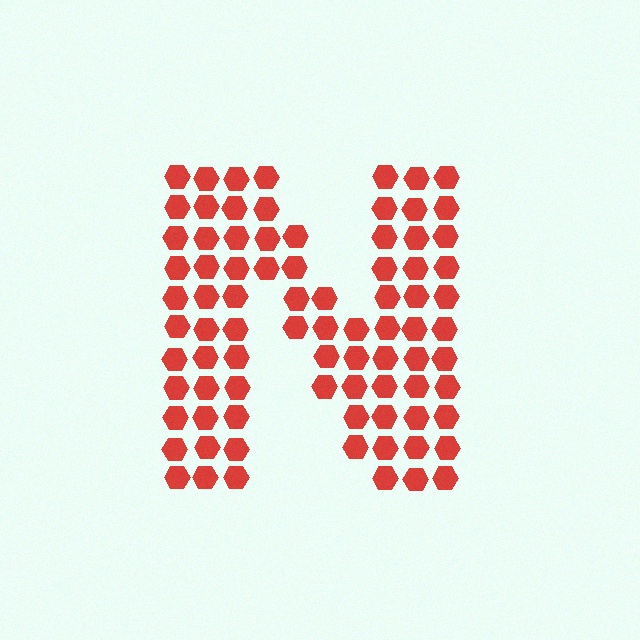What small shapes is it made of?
It is made of small hexagons.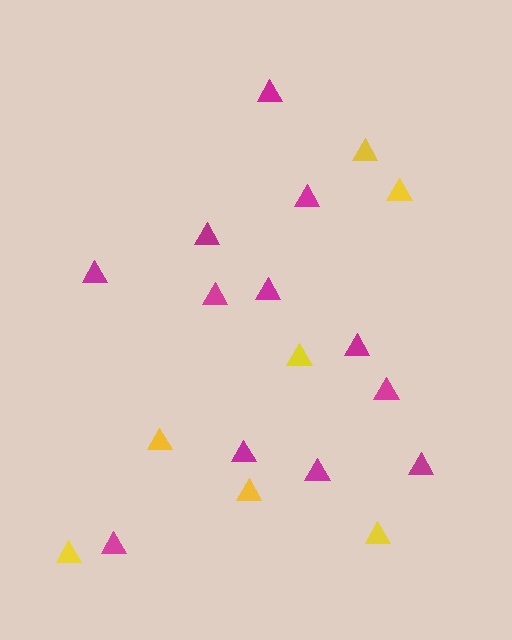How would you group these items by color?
There are 2 groups: one group of yellow triangles (7) and one group of magenta triangles (12).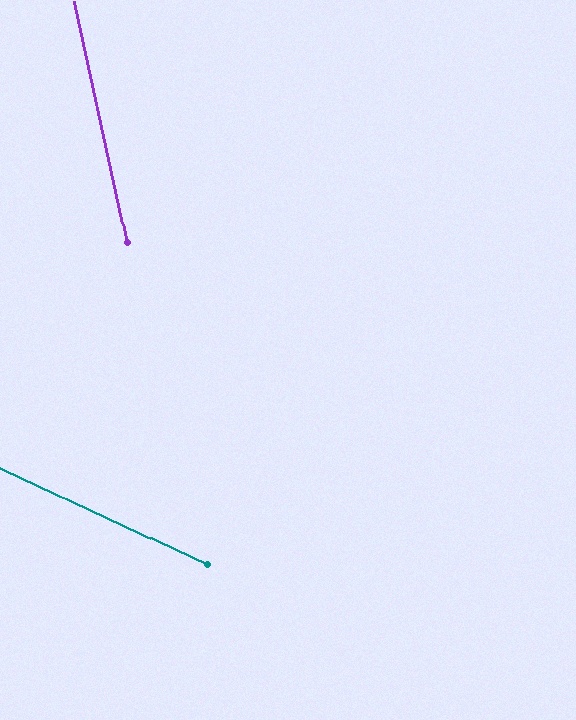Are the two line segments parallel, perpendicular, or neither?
Neither parallel nor perpendicular — they differ by about 53°.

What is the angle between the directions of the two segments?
Approximately 53 degrees.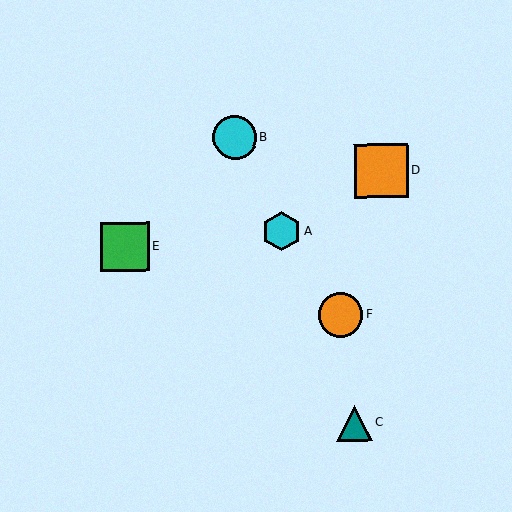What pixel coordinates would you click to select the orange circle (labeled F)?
Click at (341, 315) to select the orange circle F.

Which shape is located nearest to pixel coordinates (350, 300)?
The orange circle (labeled F) at (341, 315) is nearest to that location.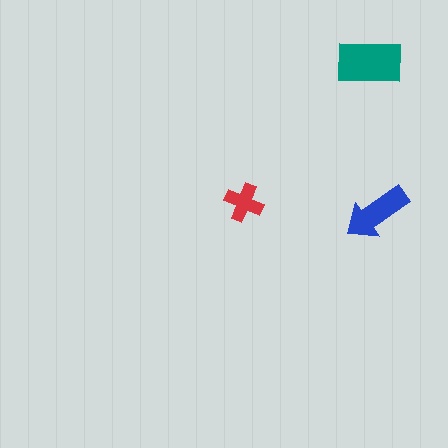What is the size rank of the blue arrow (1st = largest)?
2nd.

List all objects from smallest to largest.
The red cross, the blue arrow, the teal rectangle.